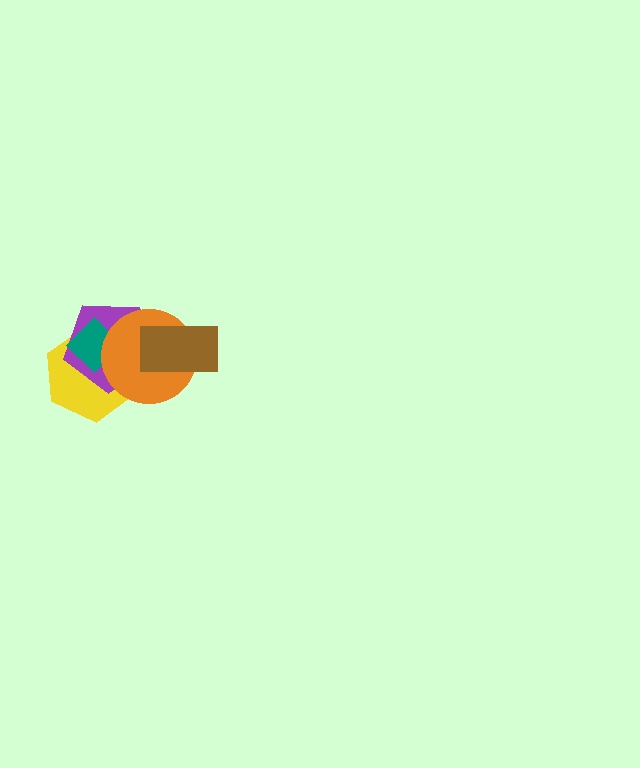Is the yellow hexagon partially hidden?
Yes, it is partially covered by another shape.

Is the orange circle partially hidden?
Yes, it is partially covered by another shape.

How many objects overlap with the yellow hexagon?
3 objects overlap with the yellow hexagon.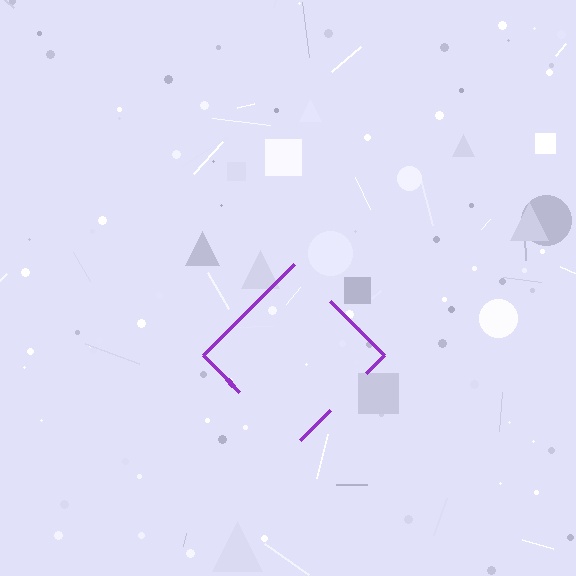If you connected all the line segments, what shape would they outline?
They would outline a diamond.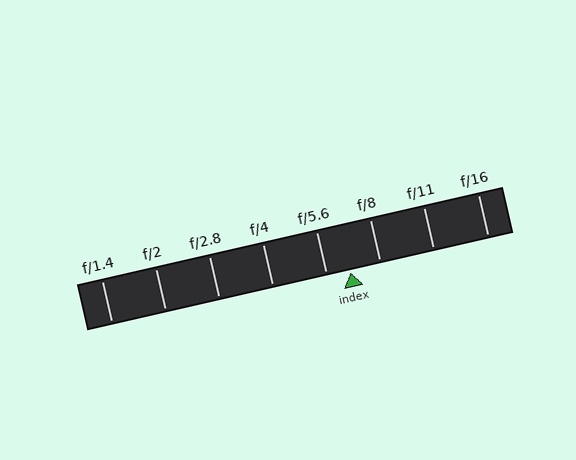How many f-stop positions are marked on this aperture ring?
There are 8 f-stop positions marked.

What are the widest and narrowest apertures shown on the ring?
The widest aperture shown is f/1.4 and the narrowest is f/16.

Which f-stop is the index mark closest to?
The index mark is closest to f/5.6.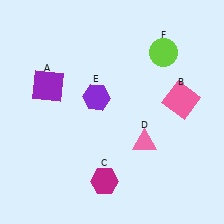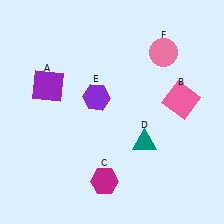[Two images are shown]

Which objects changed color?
D changed from pink to teal. F changed from lime to pink.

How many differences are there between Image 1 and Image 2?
There are 2 differences between the two images.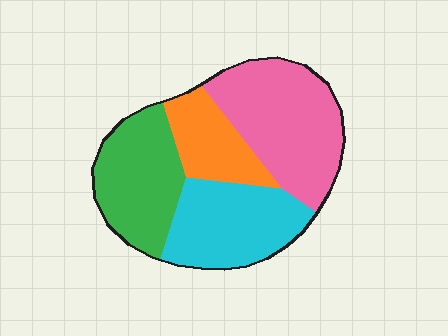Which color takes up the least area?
Orange, at roughly 15%.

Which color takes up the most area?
Pink, at roughly 35%.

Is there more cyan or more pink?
Pink.